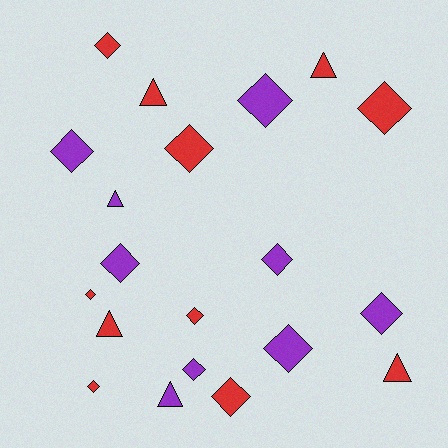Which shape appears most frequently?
Diamond, with 14 objects.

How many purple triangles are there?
There are 2 purple triangles.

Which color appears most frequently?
Red, with 11 objects.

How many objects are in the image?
There are 20 objects.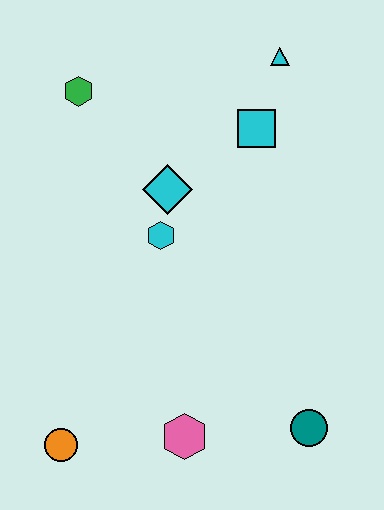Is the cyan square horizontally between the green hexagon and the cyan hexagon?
No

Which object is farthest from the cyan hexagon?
The teal circle is farthest from the cyan hexagon.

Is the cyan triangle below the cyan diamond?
No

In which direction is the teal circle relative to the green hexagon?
The teal circle is below the green hexagon.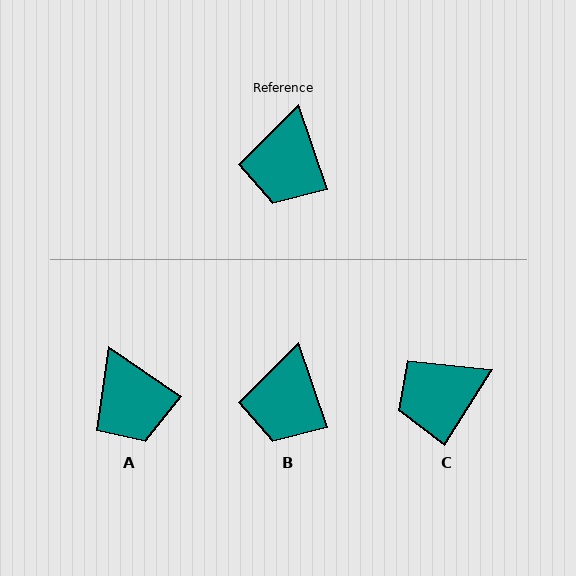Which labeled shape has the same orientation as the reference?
B.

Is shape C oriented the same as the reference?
No, it is off by about 51 degrees.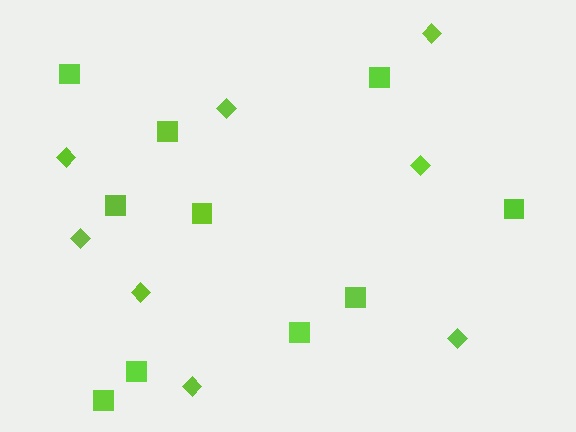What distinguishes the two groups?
There are 2 groups: one group of squares (10) and one group of diamonds (8).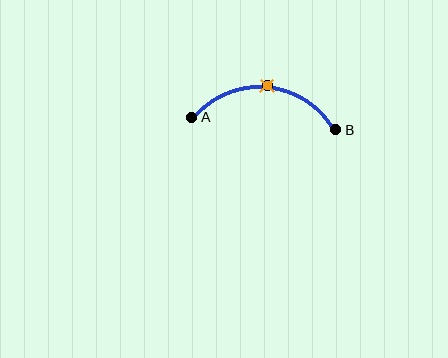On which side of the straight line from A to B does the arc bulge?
The arc bulges above the straight line connecting A and B.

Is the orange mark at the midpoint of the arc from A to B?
Yes. The orange mark lies on the arc at equal arc-length from both A and B — it is the arc midpoint.